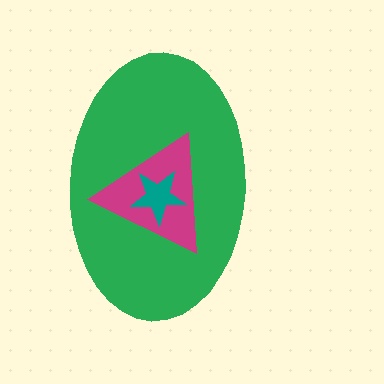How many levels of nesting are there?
3.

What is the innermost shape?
The teal star.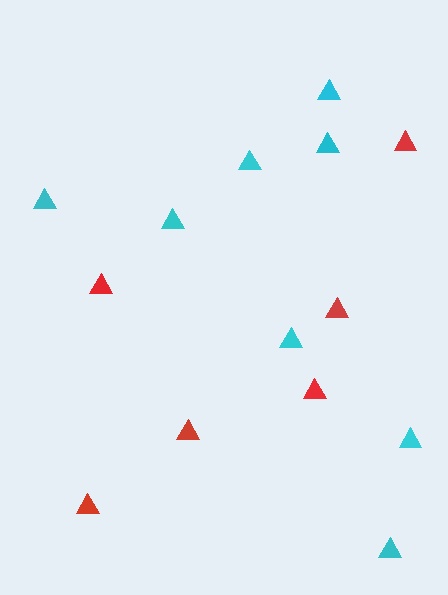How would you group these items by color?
There are 2 groups: one group of cyan triangles (8) and one group of red triangles (6).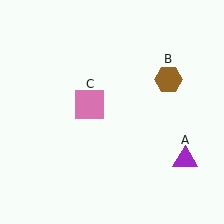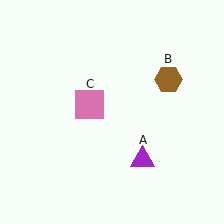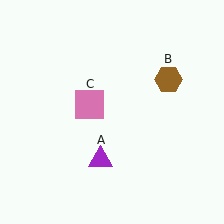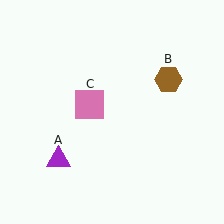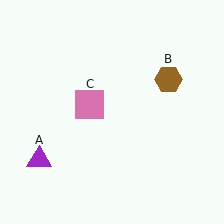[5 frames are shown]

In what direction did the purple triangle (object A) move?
The purple triangle (object A) moved left.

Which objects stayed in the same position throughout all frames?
Brown hexagon (object B) and pink square (object C) remained stationary.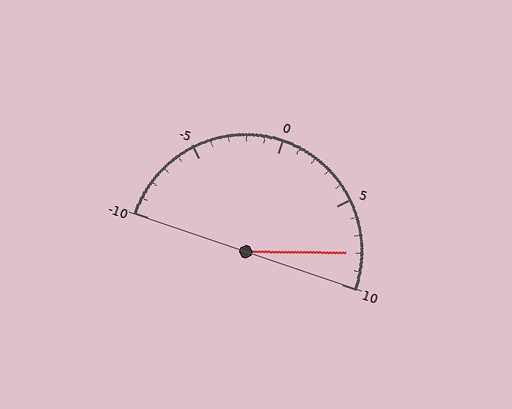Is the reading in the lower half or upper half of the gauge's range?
The reading is in the upper half of the range (-10 to 10).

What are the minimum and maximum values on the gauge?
The gauge ranges from -10 to 10.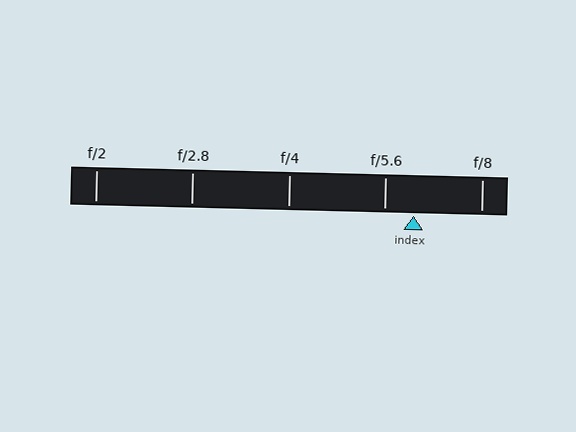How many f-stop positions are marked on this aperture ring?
There are 5 f-stop positions marked.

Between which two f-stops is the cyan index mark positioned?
The index mark is between f/5.6 and f/8.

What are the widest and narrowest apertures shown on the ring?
The widest aperture shown is f/2 and the narrowest is f/8.